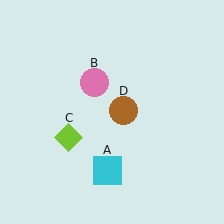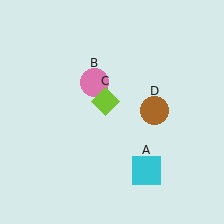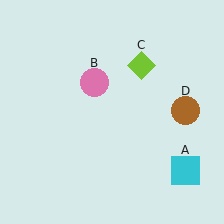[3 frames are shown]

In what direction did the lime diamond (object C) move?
The lime diamond (object C) moved up and to the right.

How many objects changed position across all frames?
3 objects changed position: cyan square (object A), lime diamond (object C), brown circle (object D).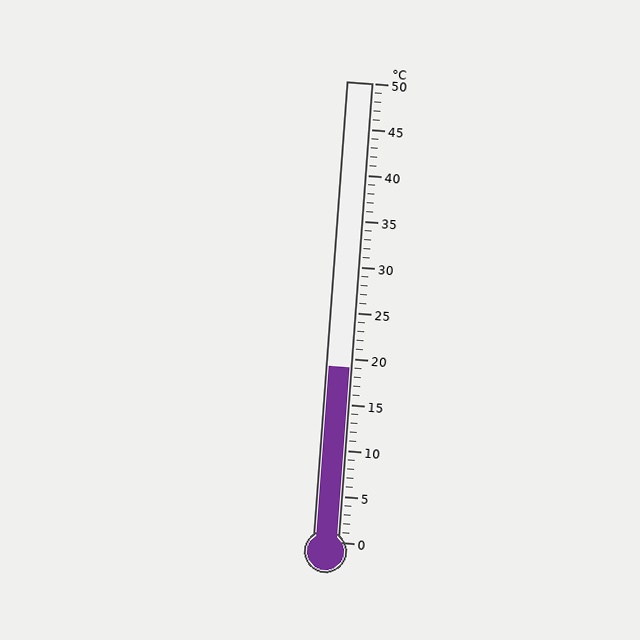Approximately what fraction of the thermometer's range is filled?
The thermometer is filled to approximately 40% of its range.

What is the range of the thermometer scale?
The thermometer scale ranges from 0°C to 50°C.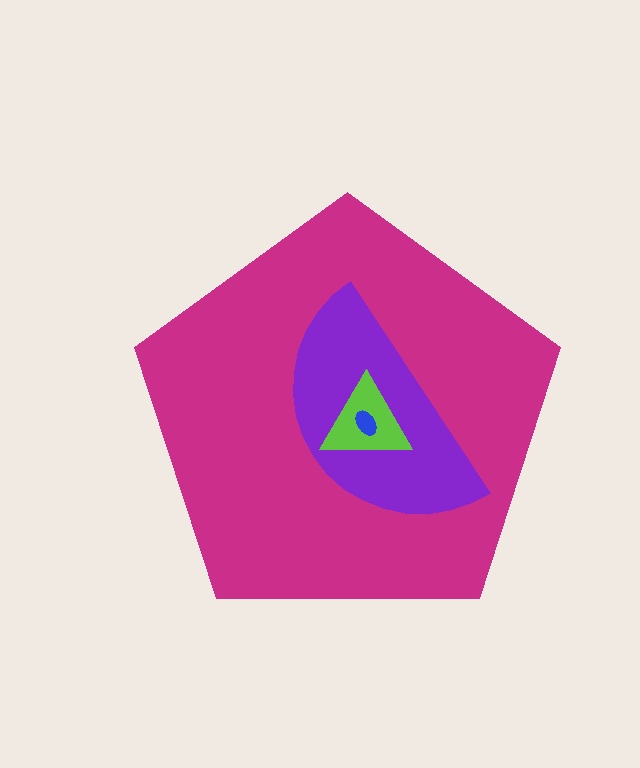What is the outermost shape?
The magenta pentagon.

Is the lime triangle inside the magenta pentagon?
Yes.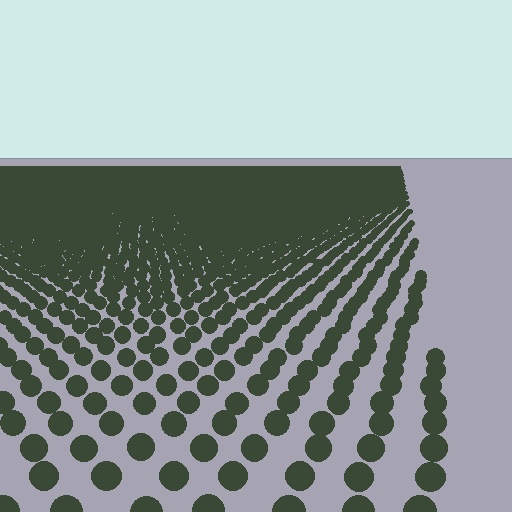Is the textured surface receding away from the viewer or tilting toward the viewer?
The surface is receding away from the viewer. Texture elements get smaller and denser toward the top.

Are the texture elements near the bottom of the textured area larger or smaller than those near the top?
Larger. Near the bottom, elements are closer to the viewer and appear at a bigger on-screen size.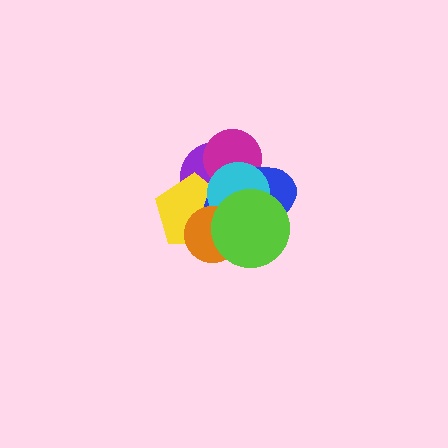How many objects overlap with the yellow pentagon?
5 objects overlap with the yellow pentagon.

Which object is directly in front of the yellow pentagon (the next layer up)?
The blue ellipse is directly in front of the yellow pentagon.